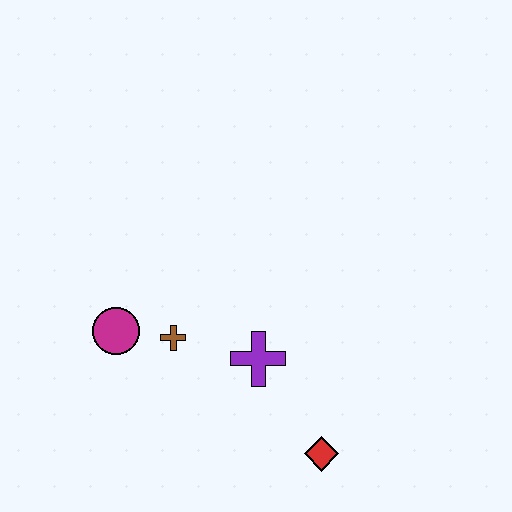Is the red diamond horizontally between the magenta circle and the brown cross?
No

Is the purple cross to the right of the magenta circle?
Yes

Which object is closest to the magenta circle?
The brown cross is closest to the magenta circle.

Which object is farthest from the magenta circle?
The red diamond is farthest from the magenta circle.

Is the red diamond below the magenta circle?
Yes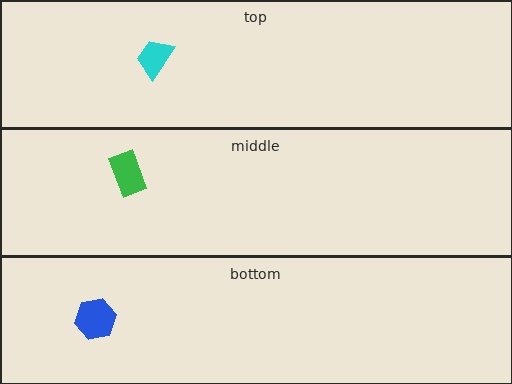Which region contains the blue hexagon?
The bottom region.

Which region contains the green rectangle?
The middle region.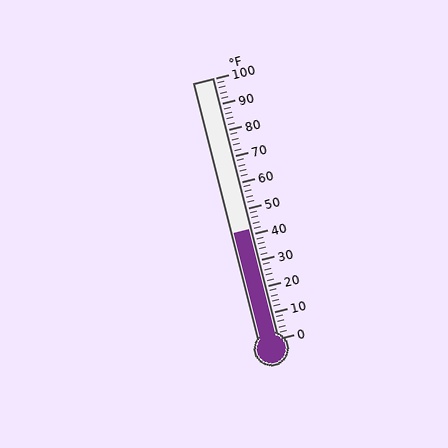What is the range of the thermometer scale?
The thermometer scale ranges from 0°F to 100°F.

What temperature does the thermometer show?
The thermometer shows approximately 42°F.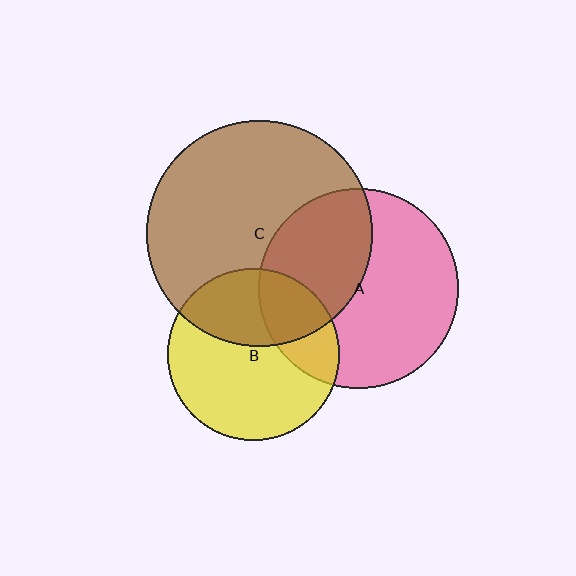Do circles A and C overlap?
Yes.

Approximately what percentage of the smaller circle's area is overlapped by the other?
Approximately 40%.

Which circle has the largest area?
Circle C (brown).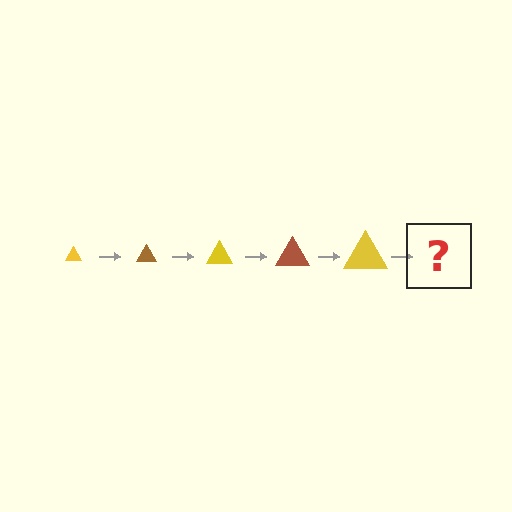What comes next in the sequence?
The next element should be a brown triangle, larger than the previous one.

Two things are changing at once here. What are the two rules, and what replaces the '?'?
The two rules are that the triangle grows larger each step and the color cycles through yellow and brown. The '?' should be a brown triangle, larger than the previous one.